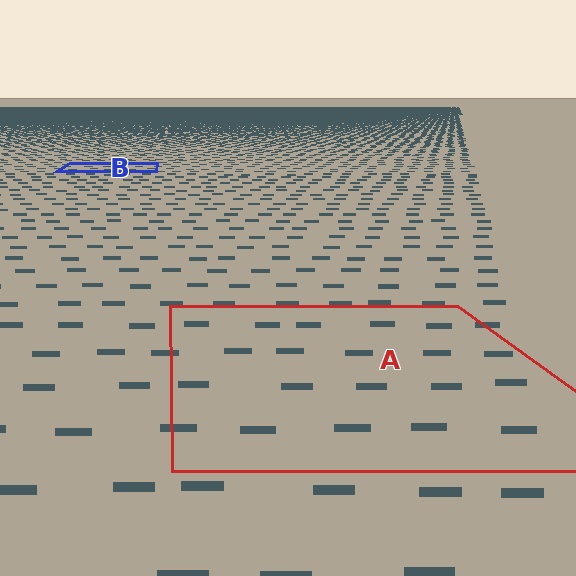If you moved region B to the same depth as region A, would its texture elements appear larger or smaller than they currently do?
They would appear larger. At a closer depth, the same texture elements are projected at a bigger on-screen size.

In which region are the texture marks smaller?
The texture marks are smaller in region B, because it is farther away.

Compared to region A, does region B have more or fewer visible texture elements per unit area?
Region B has more texture elements per unit area — they are packed more densely because it is farther away.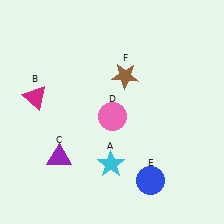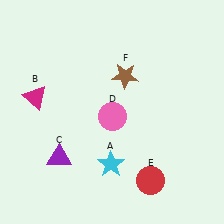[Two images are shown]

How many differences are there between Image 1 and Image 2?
There is 1 difference between the two images.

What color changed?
The circle (E) changed from blue in Image 1 to red in Image 2.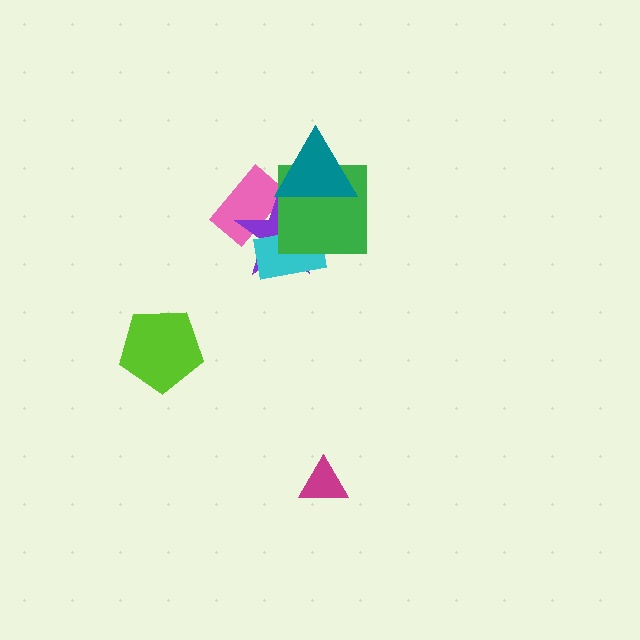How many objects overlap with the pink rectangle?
2 objects overlap with the pink rectangle.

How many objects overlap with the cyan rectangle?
2 objects overlap with the cyan rectangle.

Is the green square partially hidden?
Yes, it is partially covered by another shape.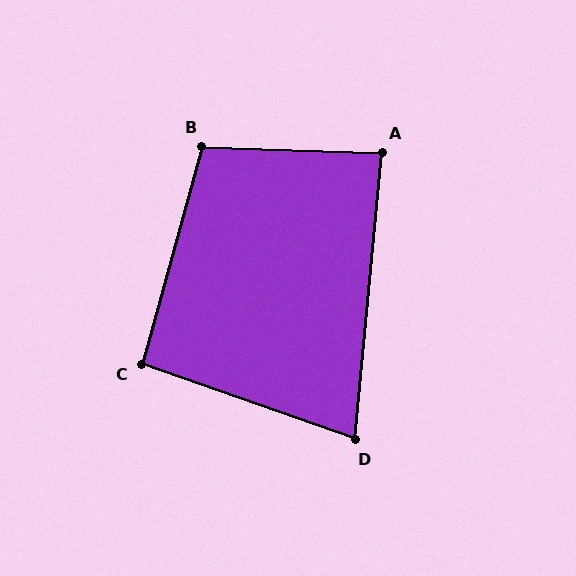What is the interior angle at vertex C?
Approximately 94 degrees (approximately right).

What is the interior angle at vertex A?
Approximately 86 degrees (approximately right).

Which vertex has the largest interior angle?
B, at approximately 104 degrees.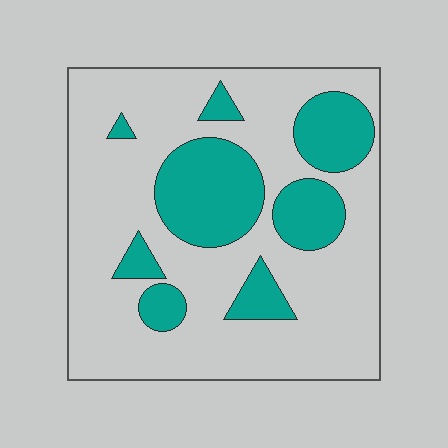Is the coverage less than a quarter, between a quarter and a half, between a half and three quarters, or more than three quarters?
Between a quarter and a half.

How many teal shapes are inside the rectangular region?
8.